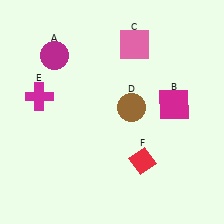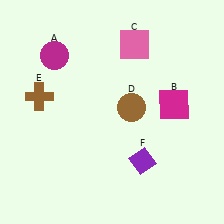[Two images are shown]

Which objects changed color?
E changed from magenta to brown. F changed from red to purple.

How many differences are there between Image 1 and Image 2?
There are 2 differences between the two images.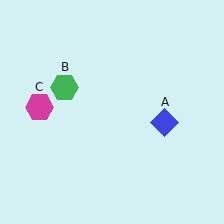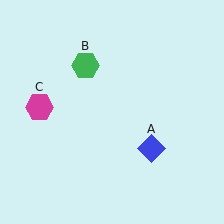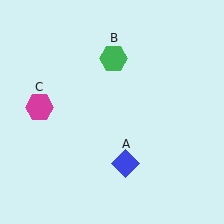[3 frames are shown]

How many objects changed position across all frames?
2 objects changed position: blue diamond (object A), green hexagon (object B).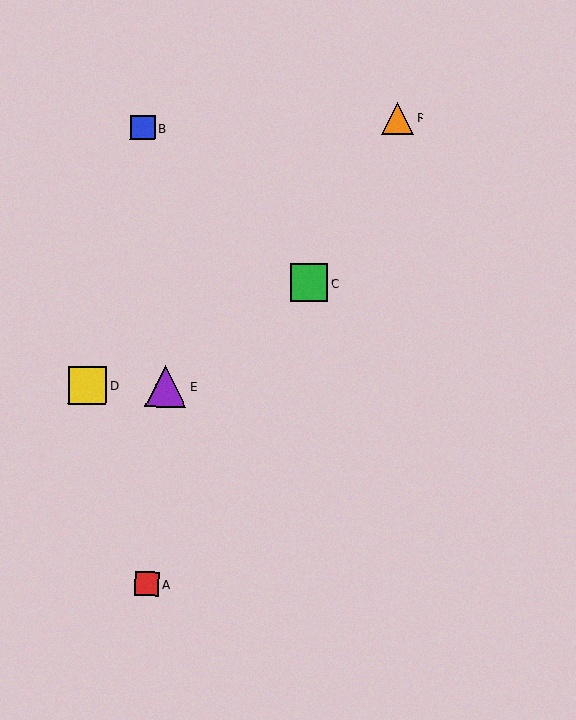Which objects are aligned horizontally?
Objects D, E are aligned horizontally.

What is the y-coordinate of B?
Object B is at y≈128.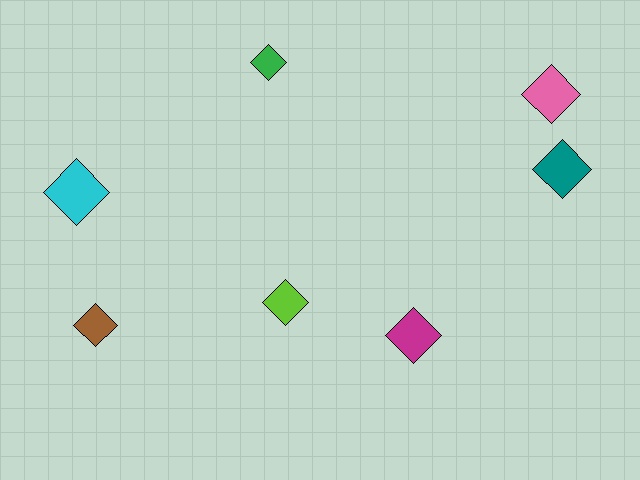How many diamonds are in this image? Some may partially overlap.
There are 7 diamonds.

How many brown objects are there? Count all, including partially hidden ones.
There is 1 brown object.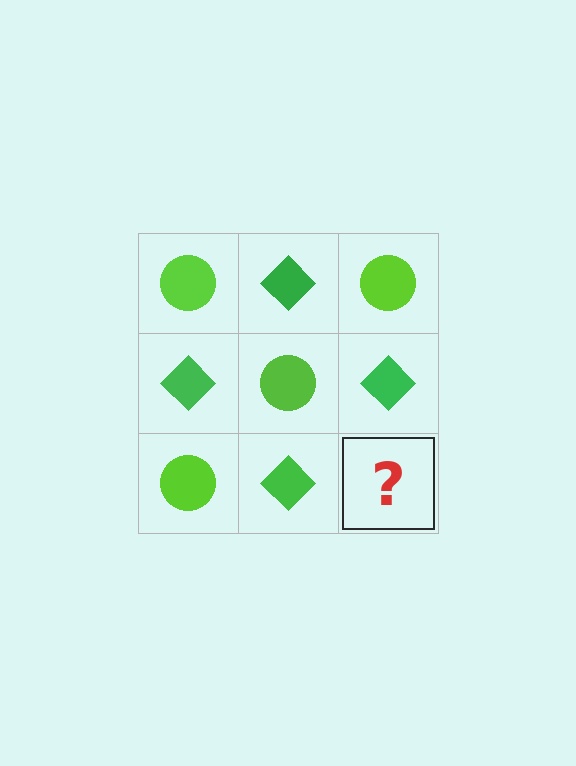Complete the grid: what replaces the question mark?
The question mark should be replaced with a lime circle.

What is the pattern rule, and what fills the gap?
The rule is that it alternates lime circle and green diamond in a checkerboard pattern. The gap should be filled with a lime circle.